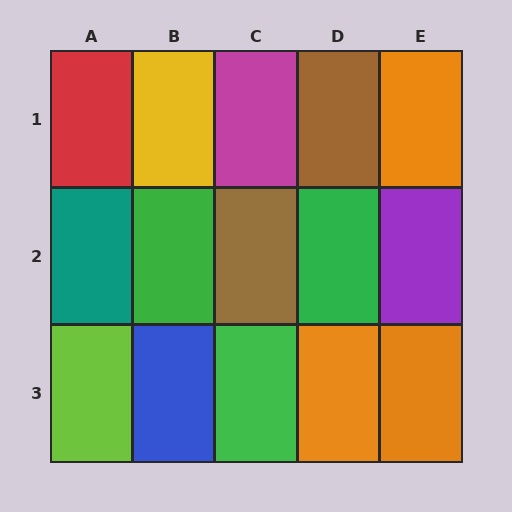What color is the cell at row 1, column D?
Brown.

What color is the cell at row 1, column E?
Orange.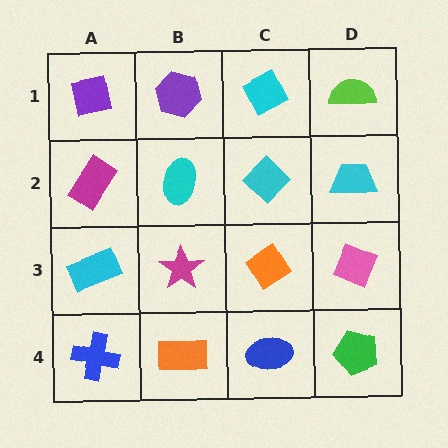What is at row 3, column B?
A magenta star.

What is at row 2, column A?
A magenta rectangle.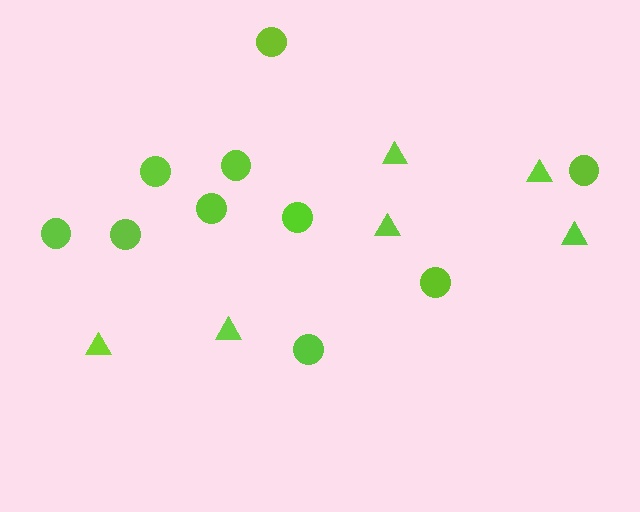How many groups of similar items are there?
There are 2 groups: one group of triangles (6) and one group of circles (10).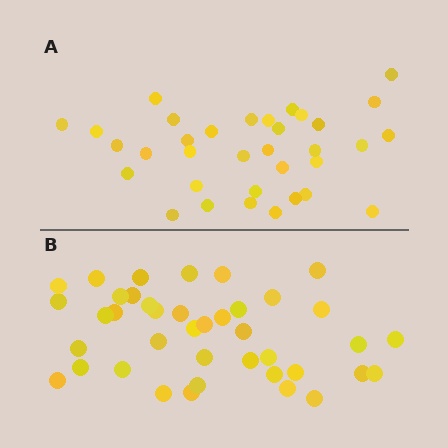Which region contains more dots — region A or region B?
Region B (the bottom region) has more dots.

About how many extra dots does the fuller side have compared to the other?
Region B has about 6 more dots than region A.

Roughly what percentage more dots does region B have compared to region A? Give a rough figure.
About 20% more.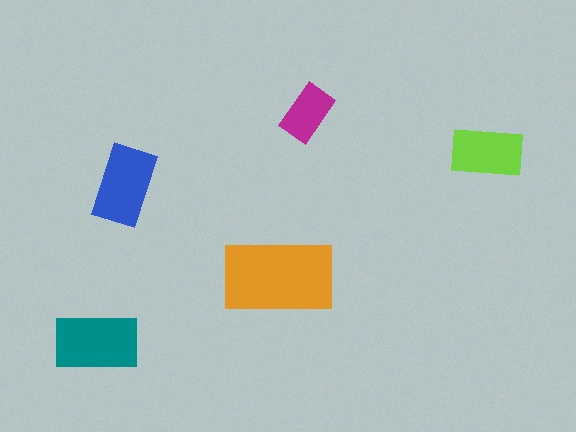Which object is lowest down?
The teal rectangle is bottommost.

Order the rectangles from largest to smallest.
the orange one, the teal one, the blue one, the lime one, the magenta one.